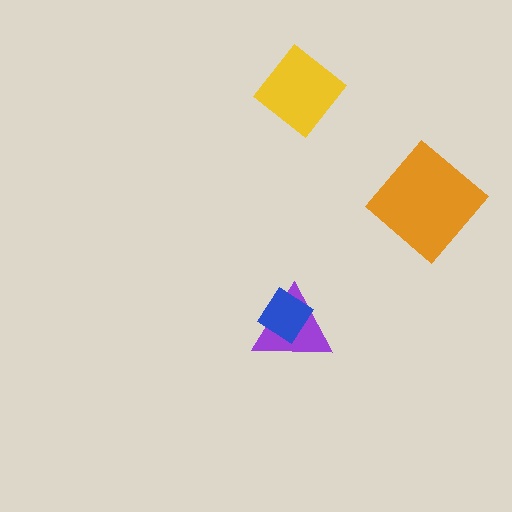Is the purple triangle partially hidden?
Yes, it is partially covered by another shape.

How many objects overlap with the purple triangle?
1 object overlaps with the purple triangle.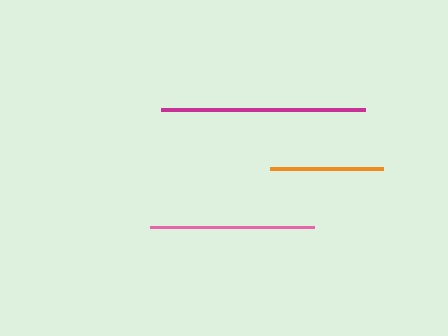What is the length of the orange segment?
The orange segment is approximately 113 pixels long.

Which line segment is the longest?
The magenta line is the longest at approximately 204 pixels.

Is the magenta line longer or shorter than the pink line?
The magenta line is longer than the pink line.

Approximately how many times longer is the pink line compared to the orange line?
The pink line is approximately 1.5 times the length of the orange line.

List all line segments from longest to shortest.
From longest to shortest: magenta, pink, orange.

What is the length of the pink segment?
The pink segment is approximately 164 pixels long.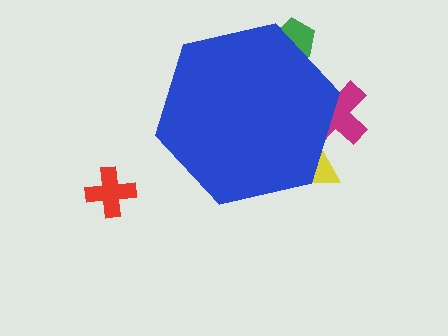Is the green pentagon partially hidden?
Yes, the green pentagon is partially hidden behind the blue hexagon.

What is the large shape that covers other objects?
A blue hexagon.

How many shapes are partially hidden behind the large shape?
3 shapes are partially hidden.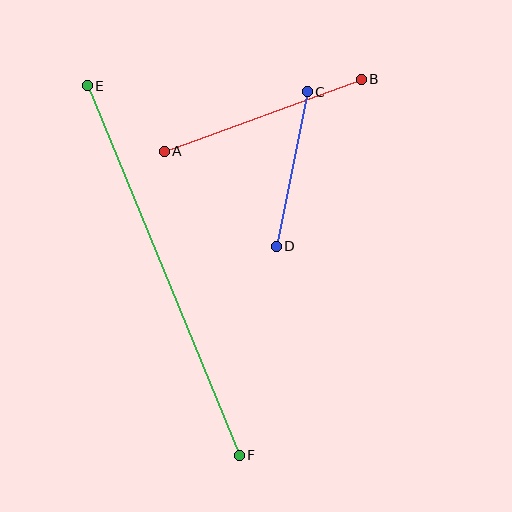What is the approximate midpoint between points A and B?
The midpoint is at approximately (263, 115) pixels.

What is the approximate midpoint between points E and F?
The midpoint is at approximately (163, 270) pixels.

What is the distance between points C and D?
The distance is approximately 158 pixels.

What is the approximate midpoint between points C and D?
The midpoint is at approximately (292, 169) pixels.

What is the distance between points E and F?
The distance is approximately 399 pixels.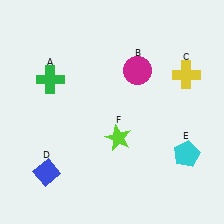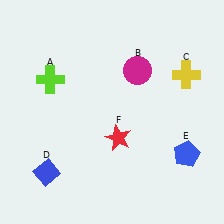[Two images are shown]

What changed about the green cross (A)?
In Image 1, A is green. In Image 2, it changed to lime.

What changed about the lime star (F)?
In Image 1, F is lime. In Image 2, it changed to red.